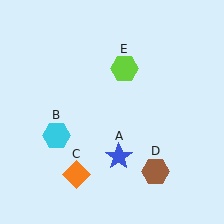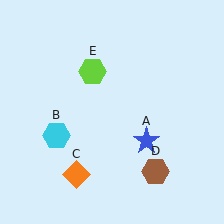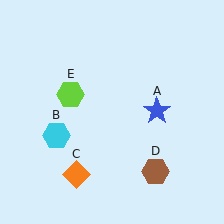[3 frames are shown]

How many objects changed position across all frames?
2 objects changed position: blue star (object A), lime hexagon (object E).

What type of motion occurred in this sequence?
The blue star (object A), lime hexagon (object E) rotated counterclockwise around the center of the scene.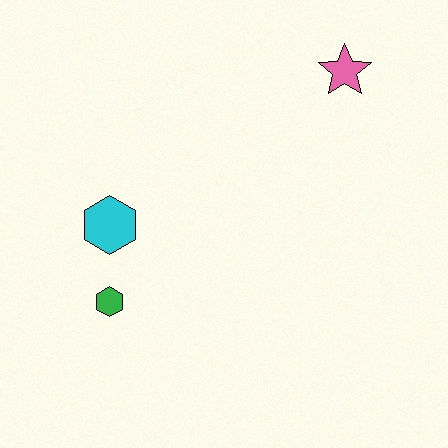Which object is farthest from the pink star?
The green hexagon is farthest from the pink star.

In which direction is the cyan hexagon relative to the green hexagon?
The cyan hexagon is above the green hexagon.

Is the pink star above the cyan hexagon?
Yes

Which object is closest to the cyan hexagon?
The green hexagon is closest to the cyan hexagon.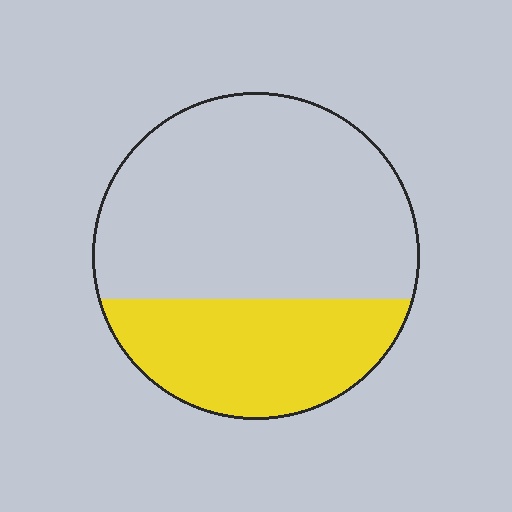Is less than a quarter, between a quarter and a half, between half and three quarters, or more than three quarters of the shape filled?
Between a quarter and a half.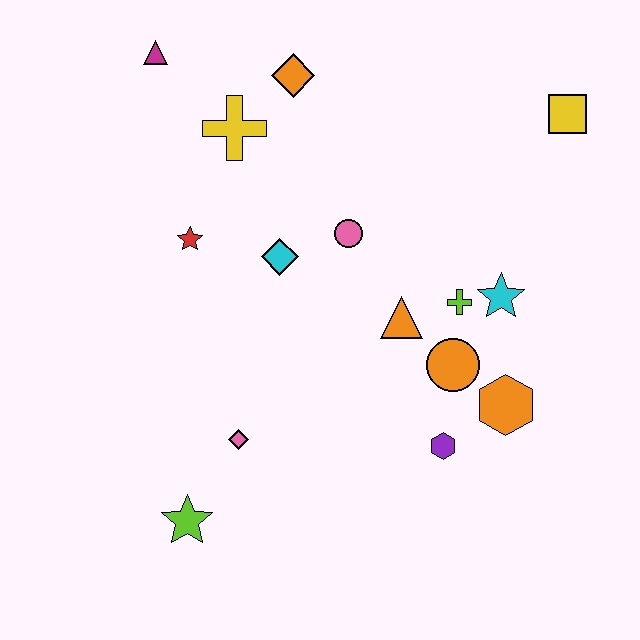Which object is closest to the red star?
The cyan diamond is closest to the red star.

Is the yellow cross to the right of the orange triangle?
No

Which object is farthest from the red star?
The yellow square is farthest from the red star.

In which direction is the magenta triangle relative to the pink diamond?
The magenta triangle is above the pink diamond.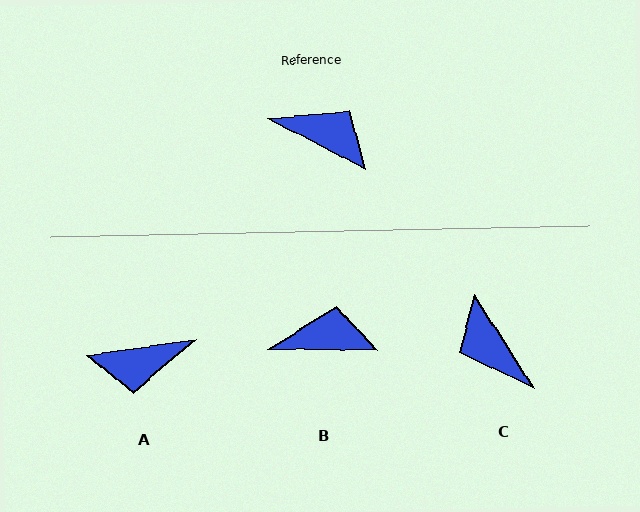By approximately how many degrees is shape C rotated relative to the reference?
Approximately 150 degrees counter-clockwise.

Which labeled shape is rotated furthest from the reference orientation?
C, about 150 degrees away.